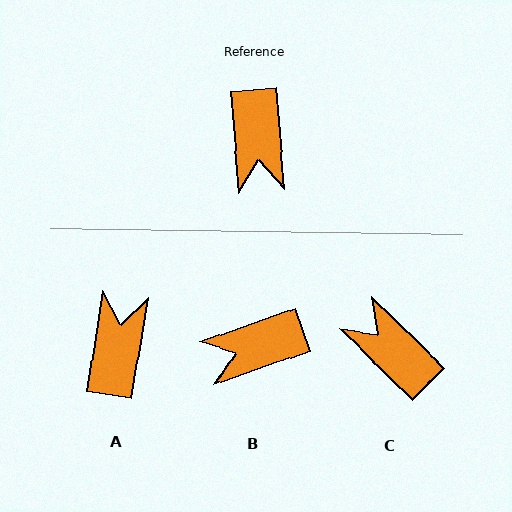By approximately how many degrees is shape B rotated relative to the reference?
Approximately 75 degrees clockwise.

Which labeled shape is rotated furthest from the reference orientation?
A, about 166 degrees away.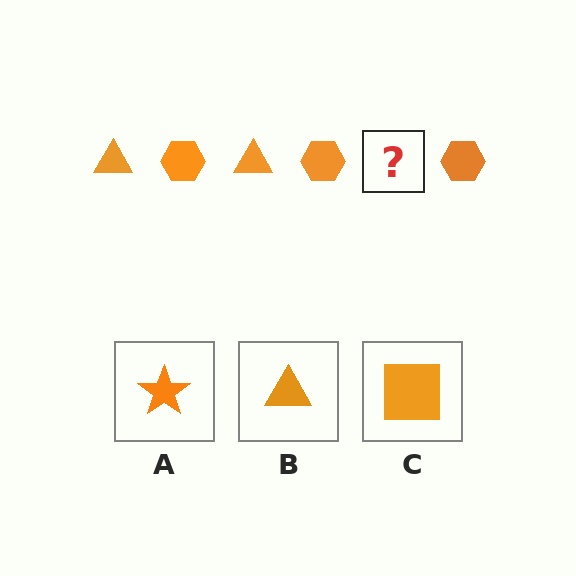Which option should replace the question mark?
Option B.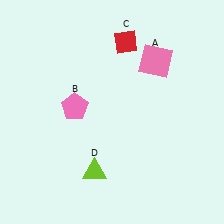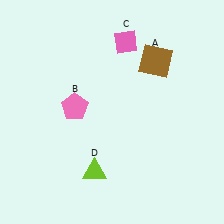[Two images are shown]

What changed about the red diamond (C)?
In Image 1, C is red. In Image 2, it changed to pink.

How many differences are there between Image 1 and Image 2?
There are 2 differences between the two images.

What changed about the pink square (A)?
In Image 1, A is pink. In Image 2, it changed to brown.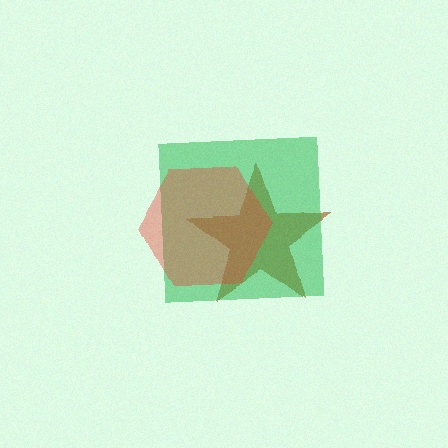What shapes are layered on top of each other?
The layered shapes are: a brown star, a green square, a red hexagon.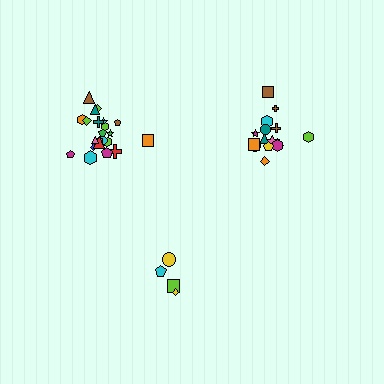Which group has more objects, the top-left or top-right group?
The top-left group.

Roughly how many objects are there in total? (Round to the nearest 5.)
Roughly 40 objects in total.